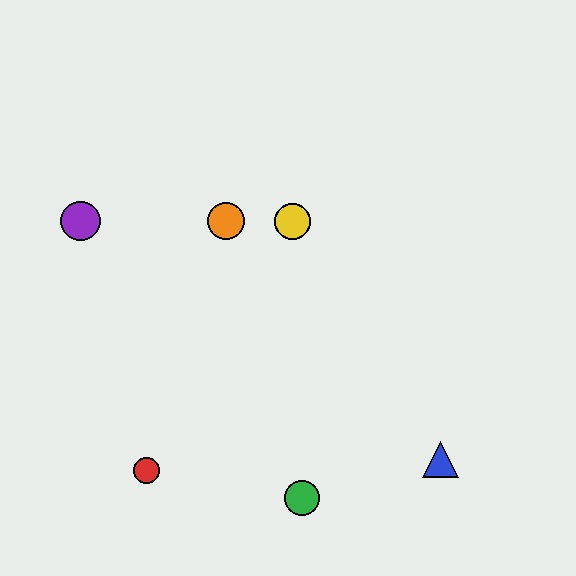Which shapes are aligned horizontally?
The yellow circle, the purple circle, the orange circle are aligned horizontally.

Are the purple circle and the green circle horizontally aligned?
No, the purple circle is at y≈221 and the green circle is at y≈498.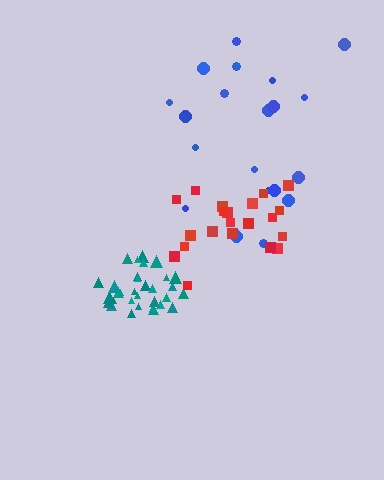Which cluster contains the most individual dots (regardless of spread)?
Teal (32).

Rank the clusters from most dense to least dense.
teal, red, blue.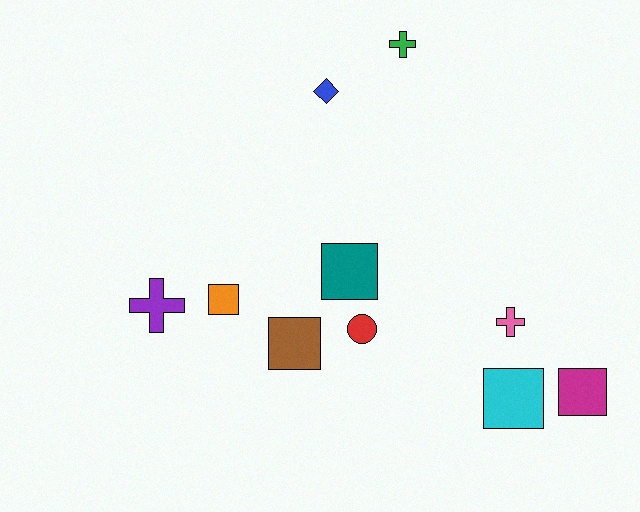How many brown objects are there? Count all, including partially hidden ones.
There is 1 brown object.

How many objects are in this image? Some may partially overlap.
There are 10 objects.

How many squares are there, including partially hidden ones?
There are 5 squares.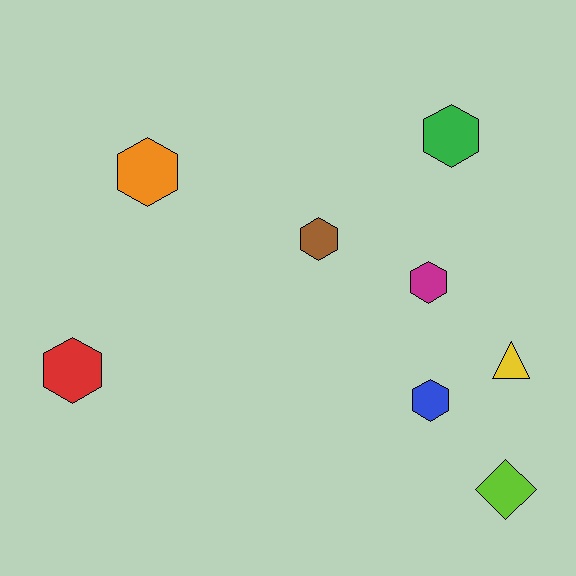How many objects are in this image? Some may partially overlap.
There are 8 objects.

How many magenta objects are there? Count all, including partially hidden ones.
There is 1 magenta object.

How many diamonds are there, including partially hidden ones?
There is 1 diamond.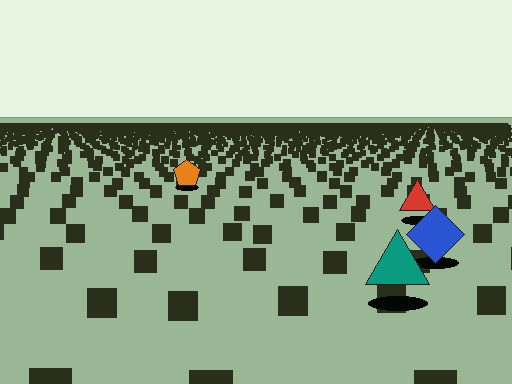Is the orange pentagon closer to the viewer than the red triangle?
No. The red triangle is closer — you can tell from the texture gradient: the ground texture is coarser near it.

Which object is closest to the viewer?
The teal triangle is closest. The texture marks near it are larger and more spread out.